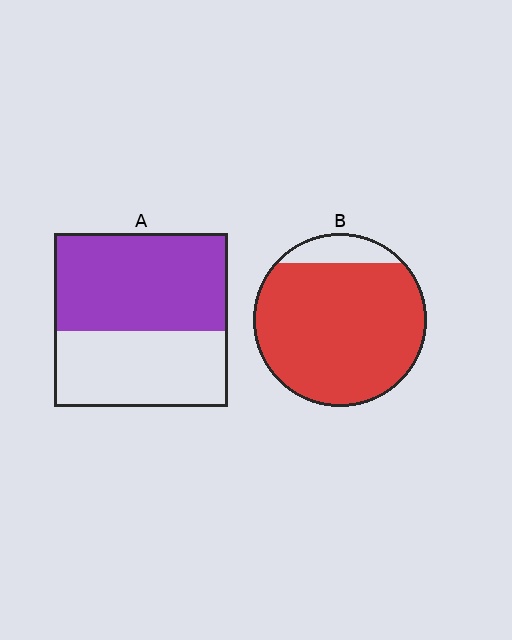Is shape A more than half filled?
Yes.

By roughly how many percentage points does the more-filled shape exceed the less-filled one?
By roughly 30 percentage points (B over A).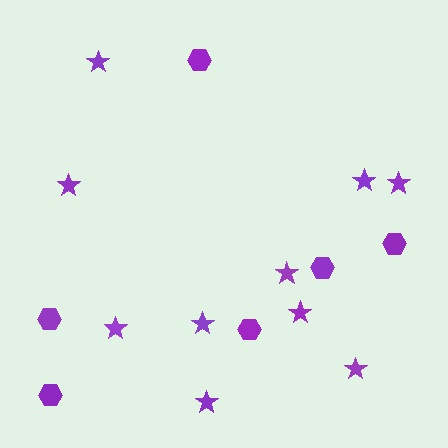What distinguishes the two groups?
There are 2 groups: one group of stars (10) and one group of hexagons (6).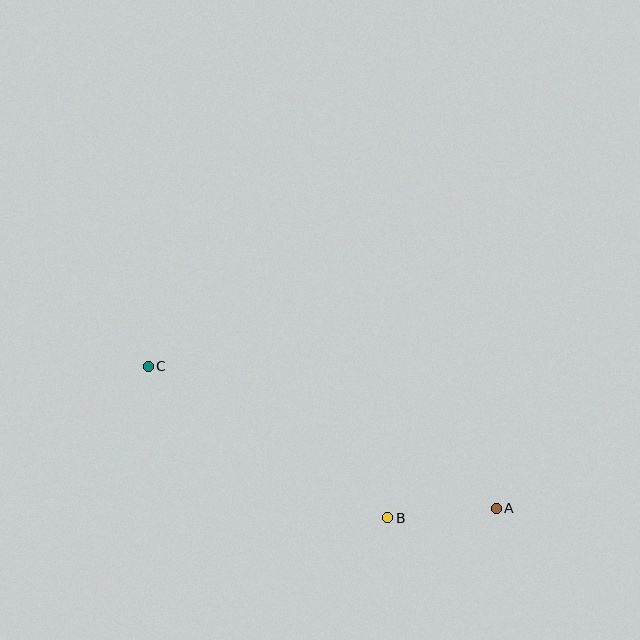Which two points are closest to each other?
Points A and B are closest to each other.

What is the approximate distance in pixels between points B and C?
The distance between B and C is approximately 283 pixels.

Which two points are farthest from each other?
Points A and C are farthest from each other.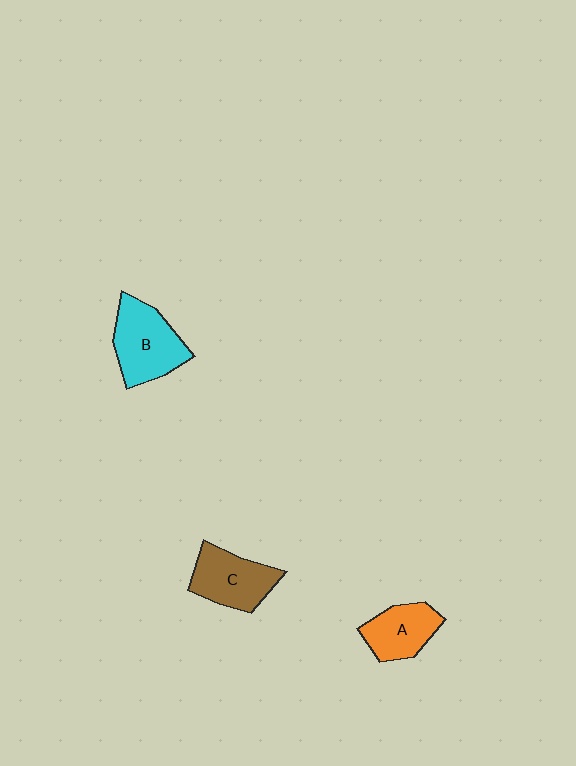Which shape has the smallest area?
Shape A (orange).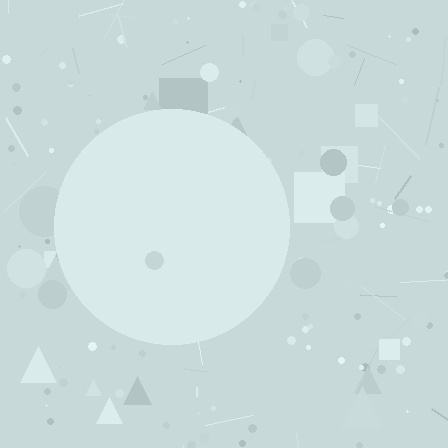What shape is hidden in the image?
A circle is hidden in the image.